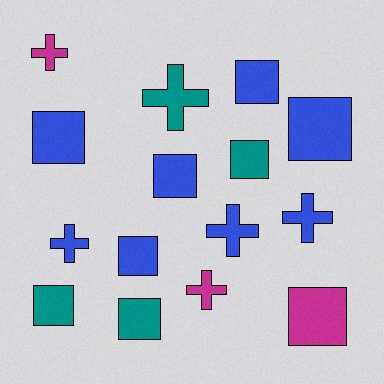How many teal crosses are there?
There is 1 teal cross.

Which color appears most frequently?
Blue, with 8 objects.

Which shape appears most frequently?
Square, with 9 objects.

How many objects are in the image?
There are 15 objects.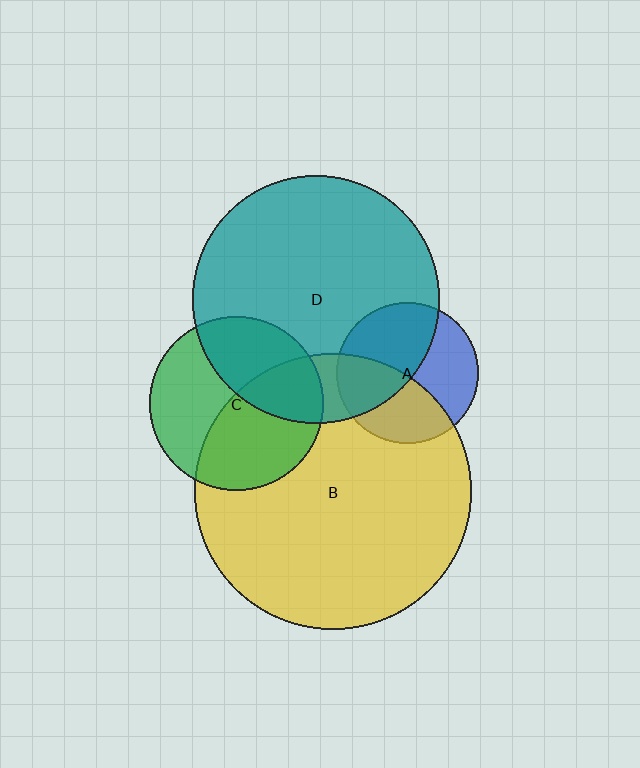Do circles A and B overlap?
Yes.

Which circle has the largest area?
Circle B (yellow).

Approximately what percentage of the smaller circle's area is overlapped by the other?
Approximately 45%.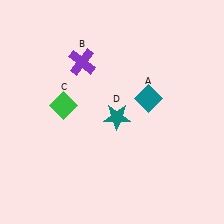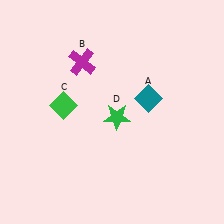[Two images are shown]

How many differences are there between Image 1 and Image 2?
There are 2 differences between the two images.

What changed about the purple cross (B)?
In Image 1, B is purple. In Image 2, it changed to magenta.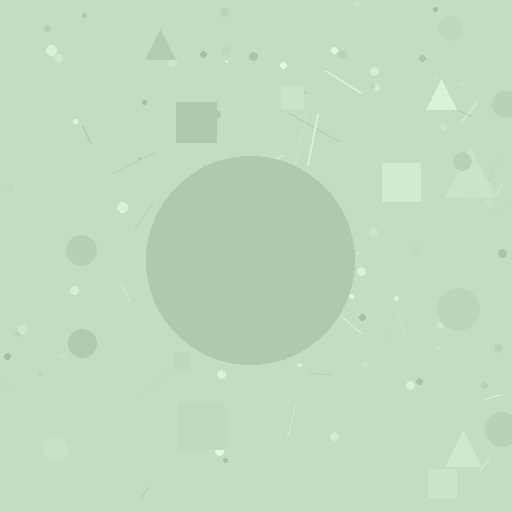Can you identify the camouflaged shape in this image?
The camouflaged shape is a circle.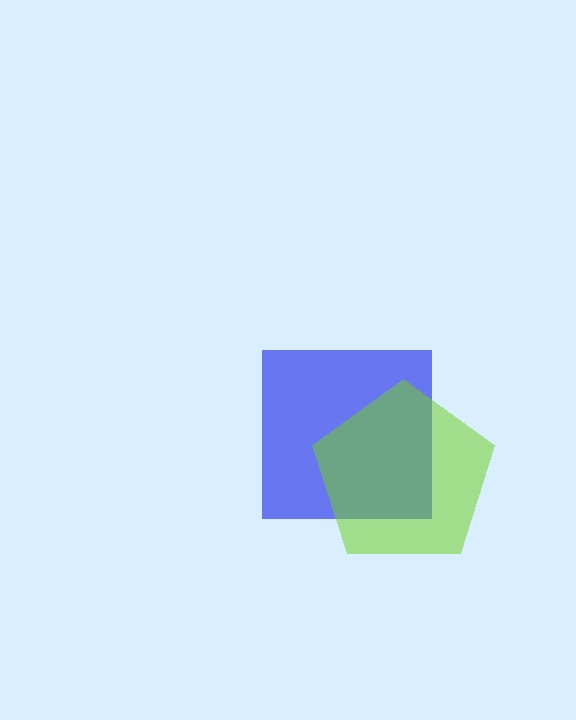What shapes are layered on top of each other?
The layered shapes are: a blue square, a lime pentagon.